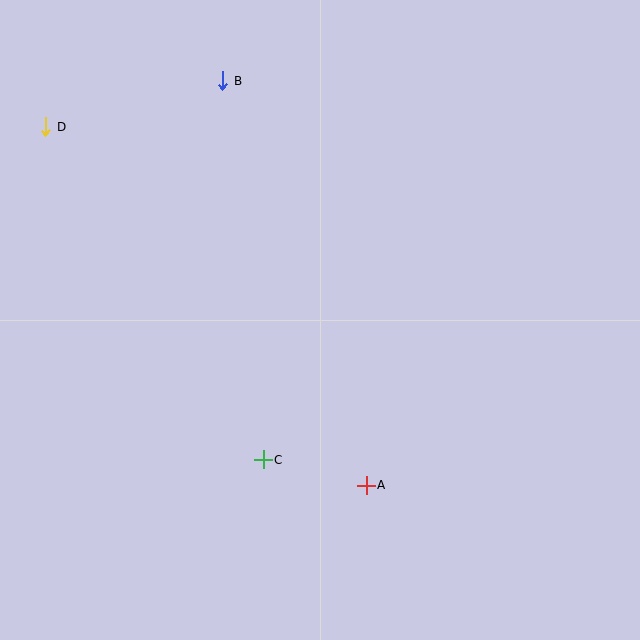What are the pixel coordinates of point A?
Point A is at (366, 485).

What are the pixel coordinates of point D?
Point D is at (46, 127).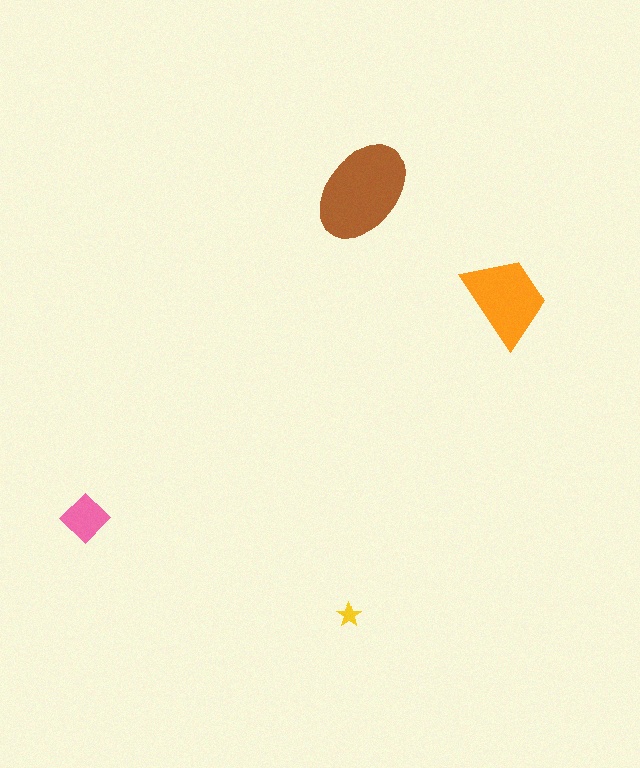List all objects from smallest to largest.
The yellow star, the pink diamond, the orange trapezoid, the brown ellipse.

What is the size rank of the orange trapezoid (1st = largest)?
2nd.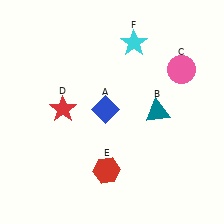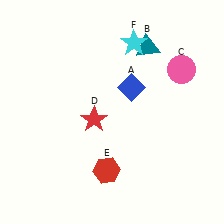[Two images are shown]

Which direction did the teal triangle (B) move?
The teal triangle (B) moved up.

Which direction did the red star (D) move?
The red star (D) moved right.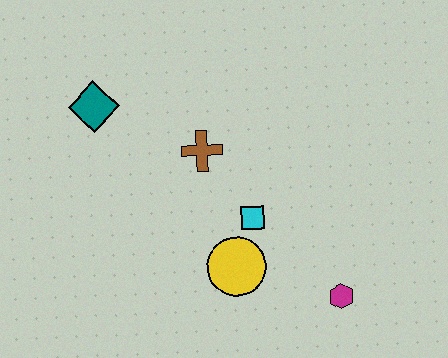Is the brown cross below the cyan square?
No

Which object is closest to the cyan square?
The yellow circle is closest to the cyan square.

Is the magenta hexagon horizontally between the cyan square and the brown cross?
No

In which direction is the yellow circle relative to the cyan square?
The yellow circle is below the cyan square.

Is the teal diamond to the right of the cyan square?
No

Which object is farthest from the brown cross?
The magenta hexagon is farthest from the brown cross.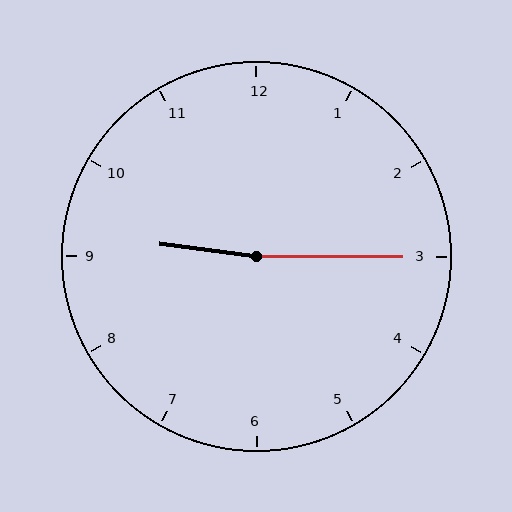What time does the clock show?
9:15.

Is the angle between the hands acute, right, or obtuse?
It is obtuse.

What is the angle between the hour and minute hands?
Approximately 172 degrees.